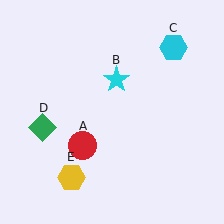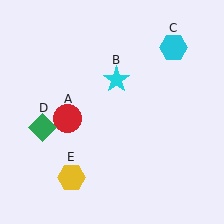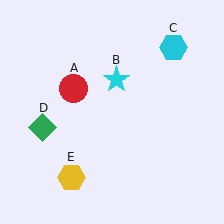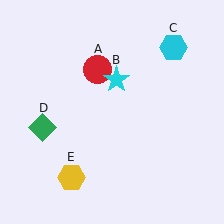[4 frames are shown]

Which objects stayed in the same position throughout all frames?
Cyan star (object B) and cyan hexagon (object C) and green diamond (object D) and yellow hexagon (object E) remained stationary.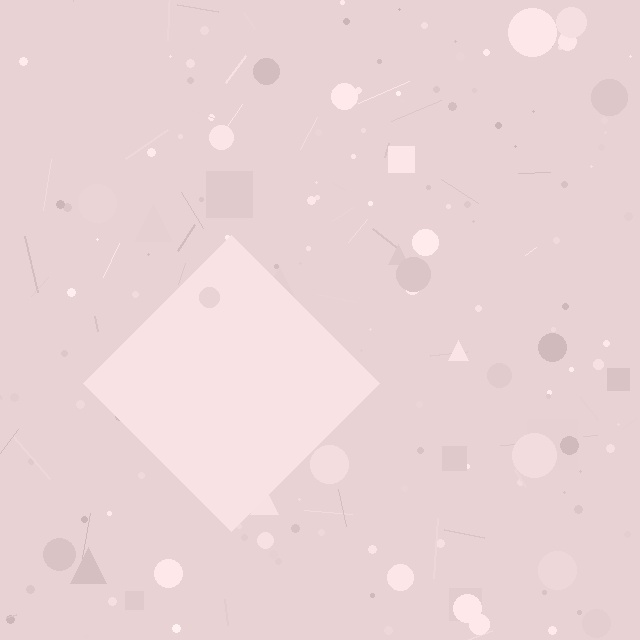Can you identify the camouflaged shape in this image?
The camouflaged shape is a diamond.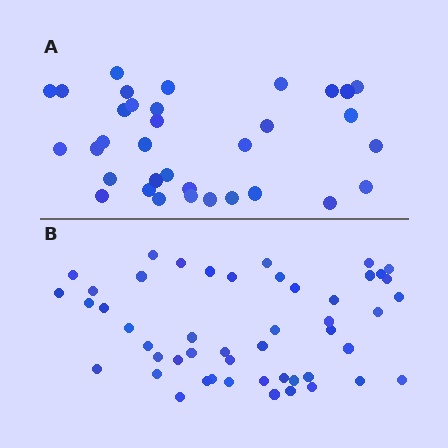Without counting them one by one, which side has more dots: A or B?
Region B (the bottom region) has more dots.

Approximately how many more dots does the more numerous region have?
Region B has approximately 15 more dots than region A.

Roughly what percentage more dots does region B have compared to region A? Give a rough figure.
About 45% more.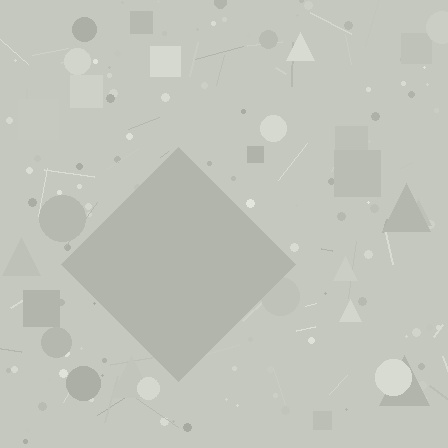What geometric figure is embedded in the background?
A diamond is embedded in the background.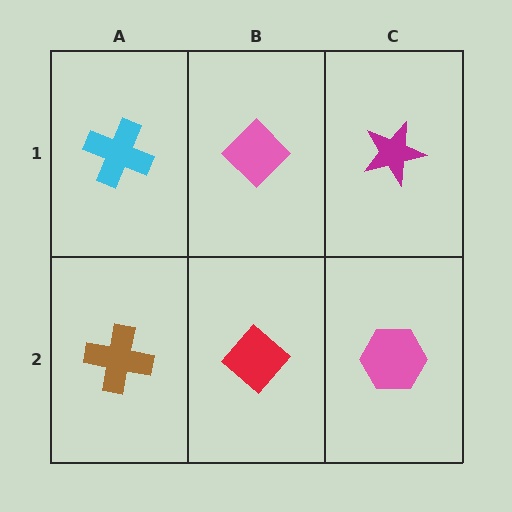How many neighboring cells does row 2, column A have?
2.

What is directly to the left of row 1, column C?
A pink diamond.